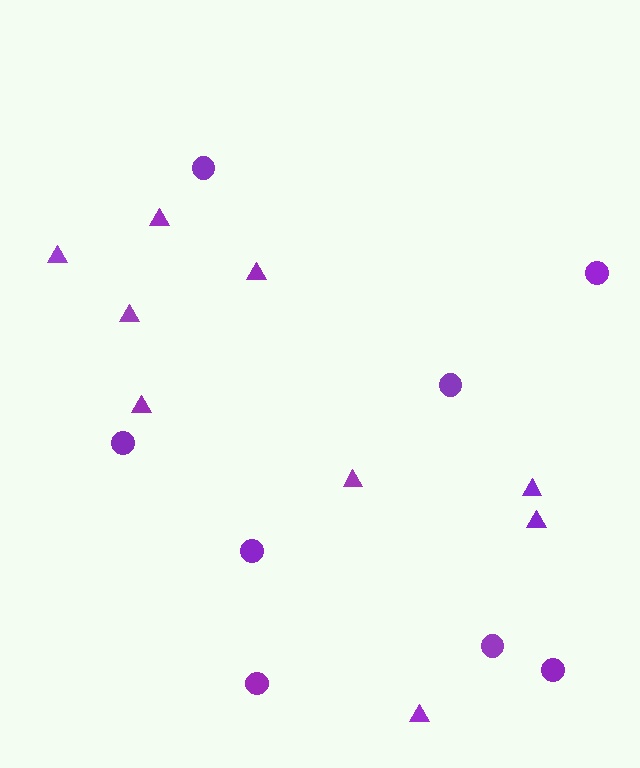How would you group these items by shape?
There are 2 groups: one group of circles (8) and one group of triangles (9).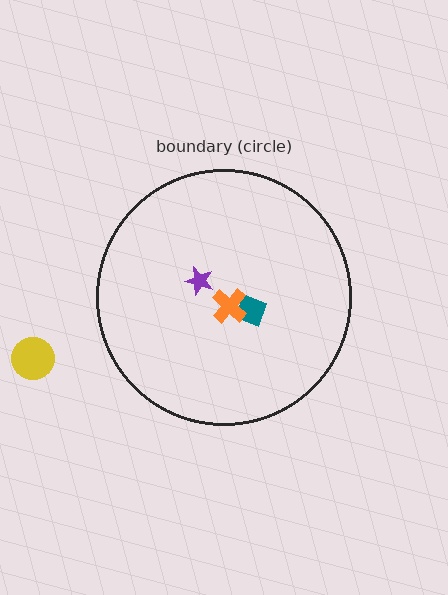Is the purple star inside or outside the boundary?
Inside.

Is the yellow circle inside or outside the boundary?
Outside.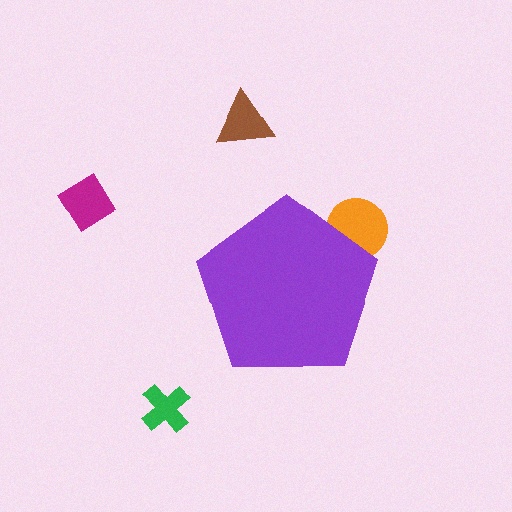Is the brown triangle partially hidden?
No, the brown triangle is fully visible.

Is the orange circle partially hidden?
Yes, the orange circle is partially hidden behind the purple pentagon.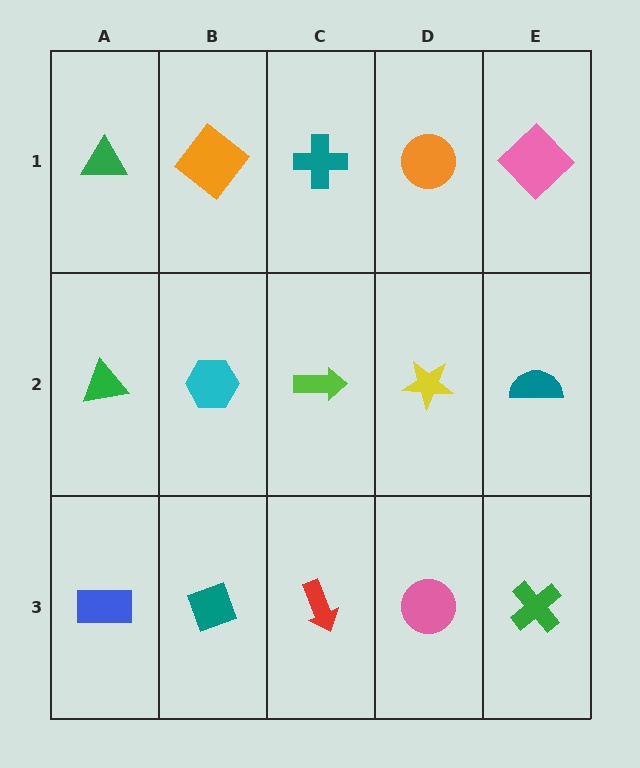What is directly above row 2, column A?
A green triangle.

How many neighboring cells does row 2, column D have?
4.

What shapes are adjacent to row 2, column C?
A teal cross (row 1, column C), a red arrow (row 3, column C), a cyan hexagon (row 2, column B), a yellow star (row 2, column D).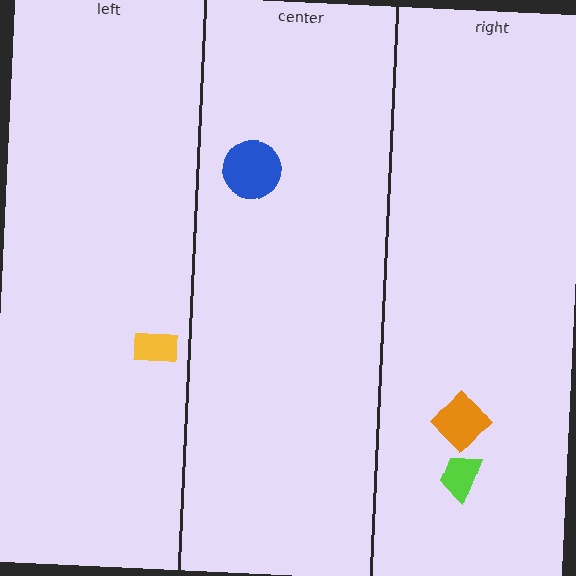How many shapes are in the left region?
1.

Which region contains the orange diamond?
The right region.